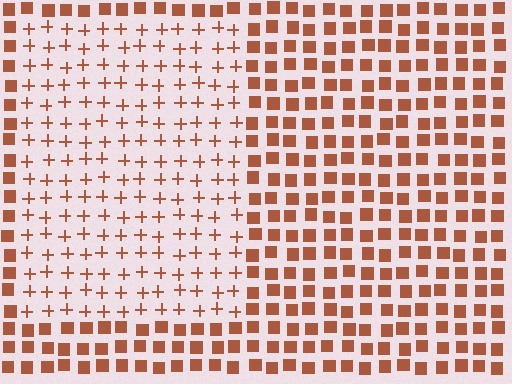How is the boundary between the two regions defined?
The boundary is defined by a change in element shape: plus signs inside vs. squares outside. All elements share the same color and spacing.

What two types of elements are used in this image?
The image uses plus signs inside the rectangle region and squares outside it.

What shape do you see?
I see a rectangle.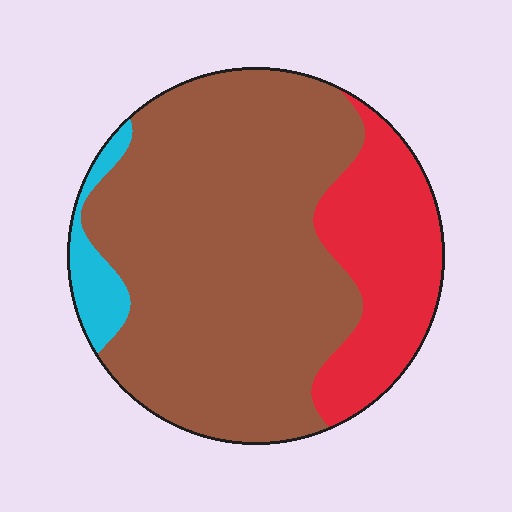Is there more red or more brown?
Brown.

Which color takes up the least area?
Cyan, at roughly 5%.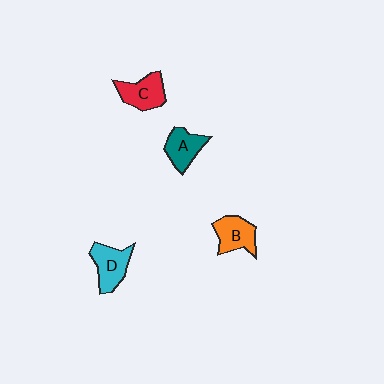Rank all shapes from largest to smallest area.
From largest to smallest: D (cyan), C (red), B (orange), A (teal).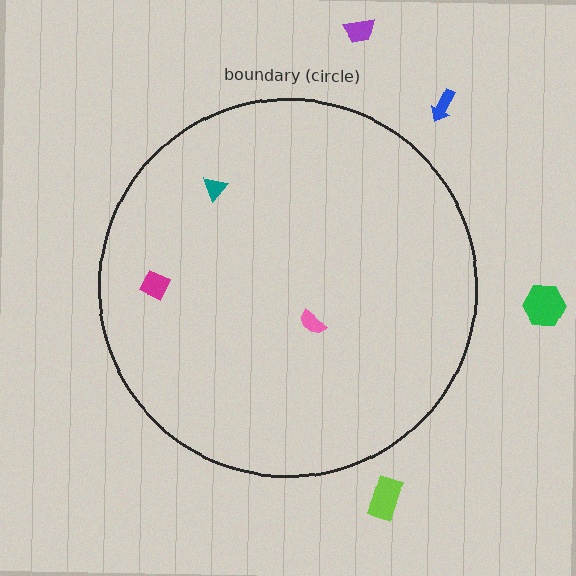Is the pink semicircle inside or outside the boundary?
Inside.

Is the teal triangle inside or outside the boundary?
Inside.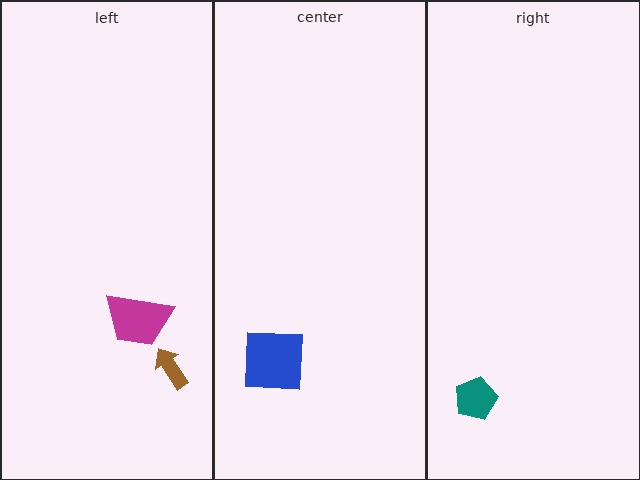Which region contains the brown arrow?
The left region.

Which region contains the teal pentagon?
The right region.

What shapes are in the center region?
The blue square.